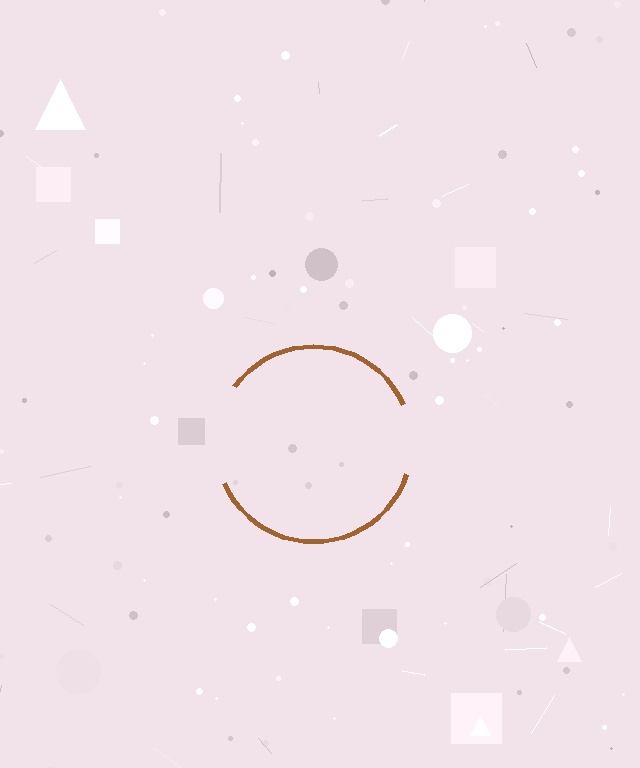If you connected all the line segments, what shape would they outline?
They would outline a circle.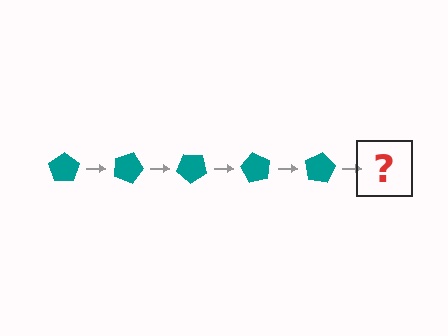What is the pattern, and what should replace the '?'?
The pattern is that the pentagon rotates 20 degrees each step. The '?' should be a teal pentagon rotated 100 degrees.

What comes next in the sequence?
The next element should be a teal pentagon rotated 100 degrees.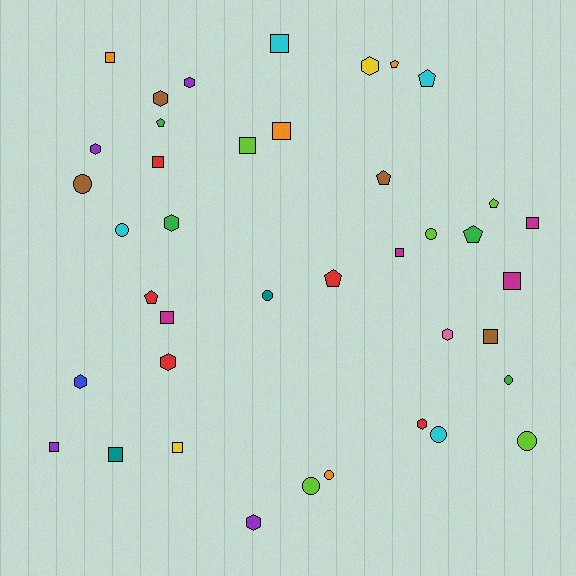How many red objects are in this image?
There are 5 red objects.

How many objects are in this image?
There are 40 objects.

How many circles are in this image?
There are 9 circles.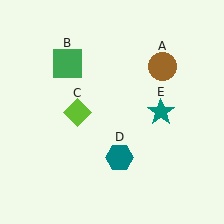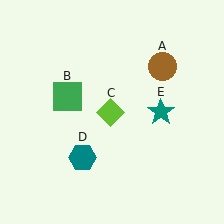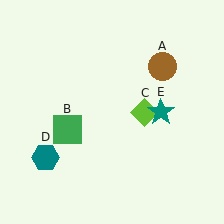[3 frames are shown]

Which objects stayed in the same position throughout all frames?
Brown circle (object A) and teal star (object E) remained stationary.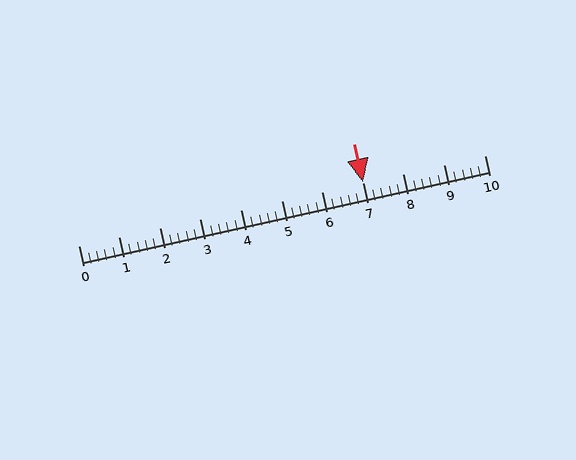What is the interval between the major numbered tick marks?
The major tick marks are spaced 1 units apart.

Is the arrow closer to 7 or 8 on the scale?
The arrow is closer to 7.